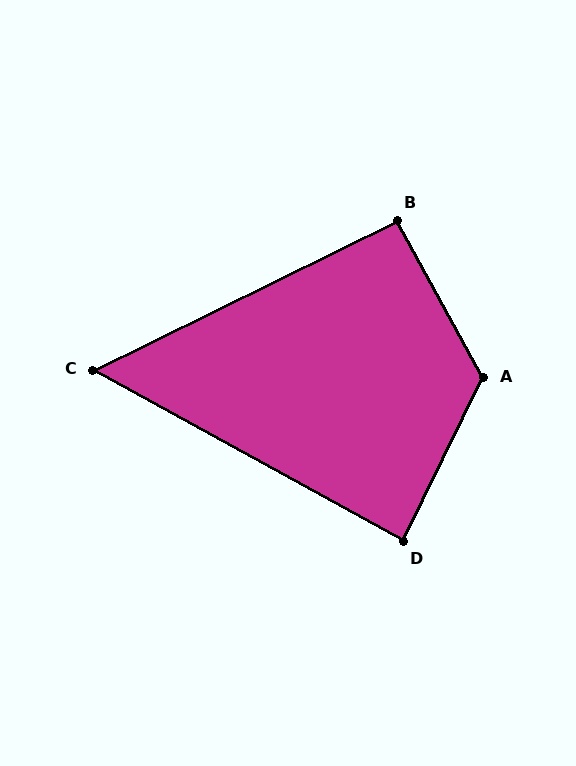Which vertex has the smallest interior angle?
C, at approximately 55 degrees.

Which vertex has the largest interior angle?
A, at approximately 125 degrees.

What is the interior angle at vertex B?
Approximately 93 degrees (approximately right).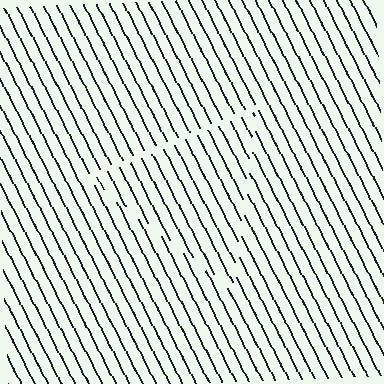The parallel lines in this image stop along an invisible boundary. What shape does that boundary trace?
An illusory triangle. The interior of the shape contains the same grating, shifted by half a period — the contour is defined by the phase discontinuity where line-ends from the inner and outer gratings abut.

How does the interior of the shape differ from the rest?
The interior of the shape contains the same grating, shifted by half a period — the contour is defined by the phase discontinuity where line-ends from the inner and outer gratings abut.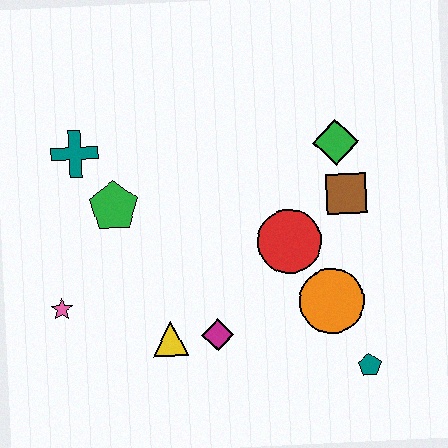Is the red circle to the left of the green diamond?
Yes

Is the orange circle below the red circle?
Yes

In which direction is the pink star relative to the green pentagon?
The pink star is below the green pentagon.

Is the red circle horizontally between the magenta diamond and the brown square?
Yes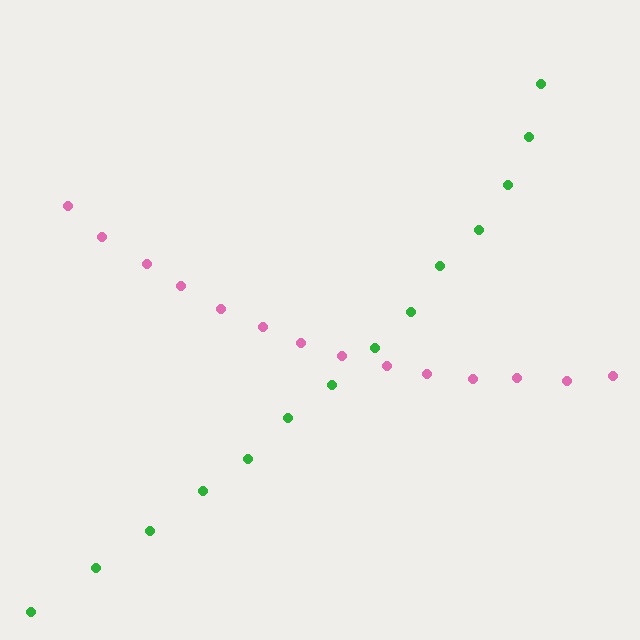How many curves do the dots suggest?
There are 2 distinct paths.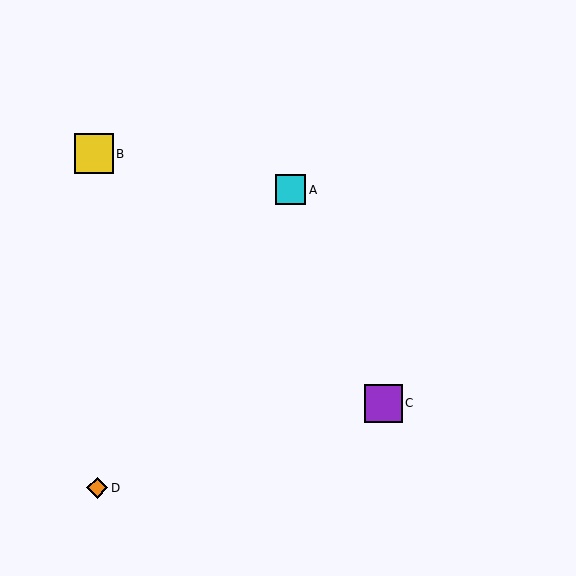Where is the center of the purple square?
The center of the purple square is at (384, 403).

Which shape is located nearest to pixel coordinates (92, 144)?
The yellow square (labeled B) at (94, 154) is nearest to that location.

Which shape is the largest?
The yellow square (labeled B) is the largest.